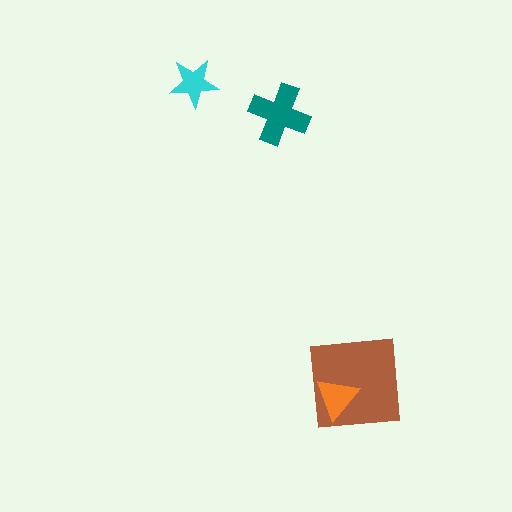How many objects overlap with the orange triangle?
1 object overlaps with the orange triangle.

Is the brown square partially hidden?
Yes, it is partially covered by another shape.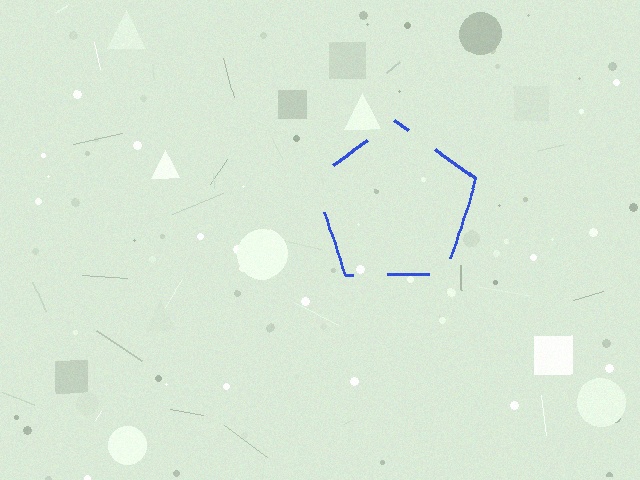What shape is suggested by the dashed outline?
The dashed outline suggests a pentagon.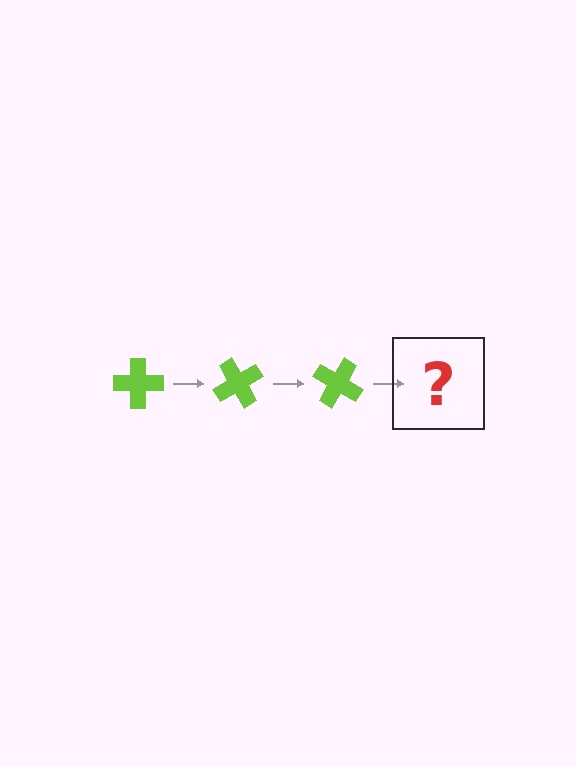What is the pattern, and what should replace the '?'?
The pattern is that the cross rotates 60 degrees each step. The '?' should be a lime cross rotated 180 degrees.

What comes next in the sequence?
The next element should be a lime cross rotated 180 degrees.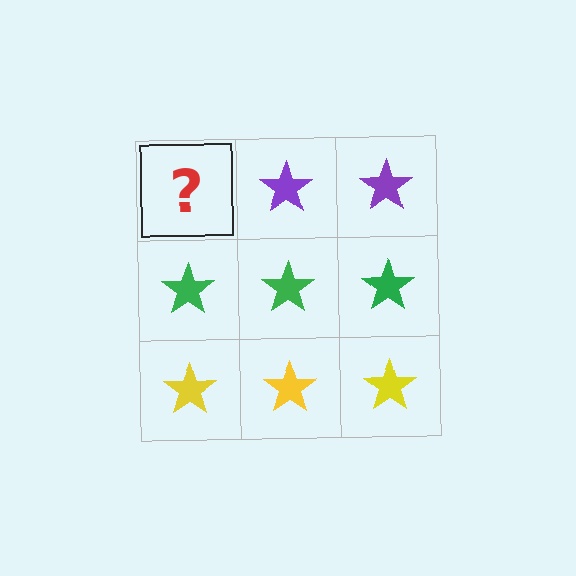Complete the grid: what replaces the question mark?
The question mark should be replaced with a purple star.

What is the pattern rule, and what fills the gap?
The rule is that each row has a consistent color. The gap should be filled with a purple star.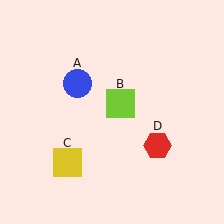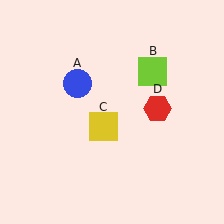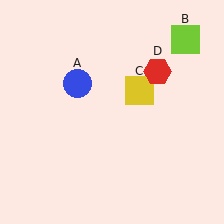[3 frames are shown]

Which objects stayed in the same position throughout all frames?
Blue circle (object A) remained stationary.